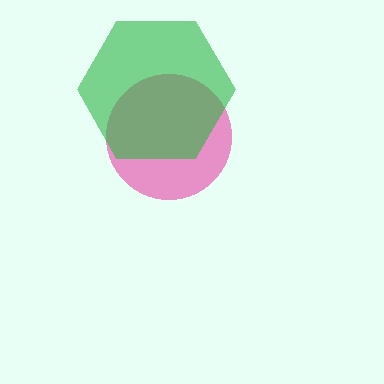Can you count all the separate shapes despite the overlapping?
Yes, there are 2 separate shapes.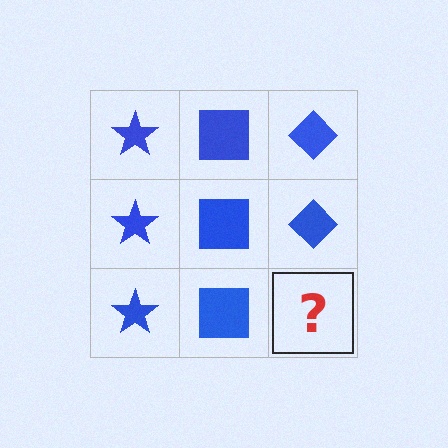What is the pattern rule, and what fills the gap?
The rule is that each column has a consistent shape. The gap should be filled with a blue diamond.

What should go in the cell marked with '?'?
The missing cell should contain a blue diamond.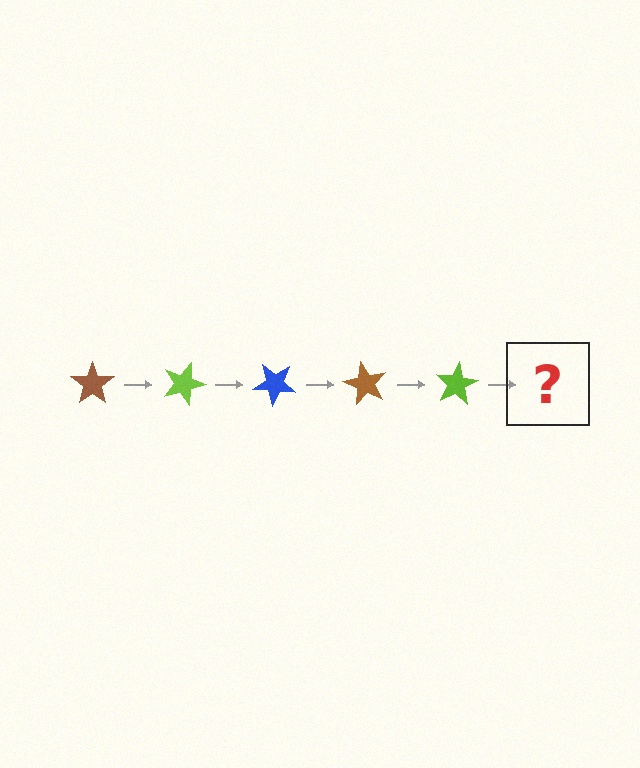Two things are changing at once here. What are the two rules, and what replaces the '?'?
The two rules are that it rotates 20 degrees each step and the color cycles through brown, lime, and blue. The '?' should be a blue star, rotated 100 degrees from the start.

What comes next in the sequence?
The next element should be a blue star, rotated 100 degrees from the start.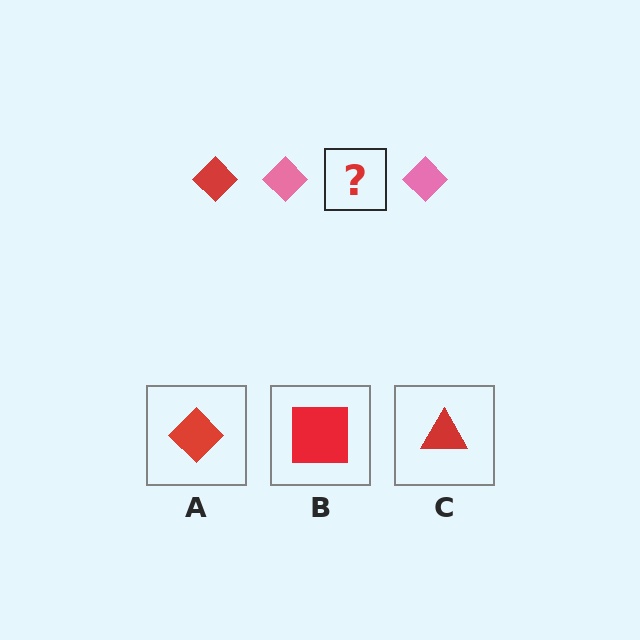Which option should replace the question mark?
Option A.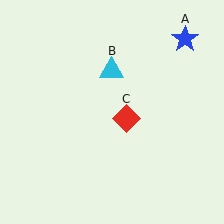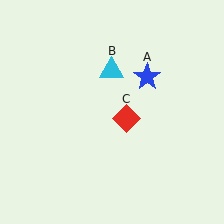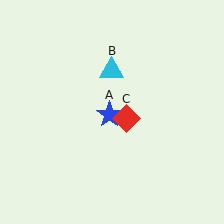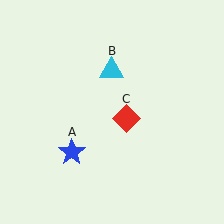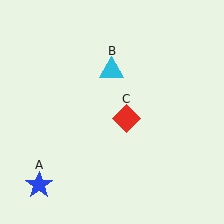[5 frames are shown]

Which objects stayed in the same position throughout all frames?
Cyan triangle (object B) and red diamond (object C) remained stationary.